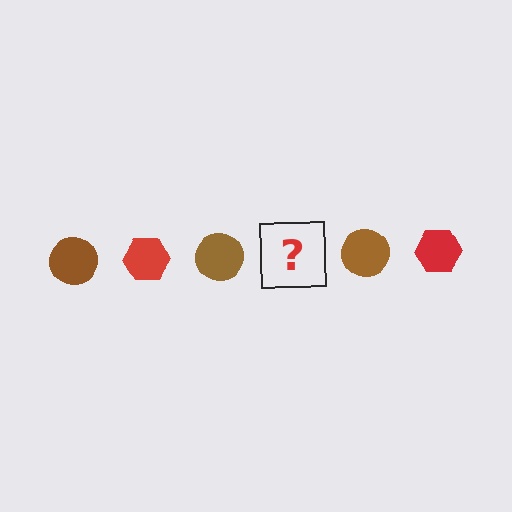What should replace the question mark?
The question mark should be replaced with a red hexagon.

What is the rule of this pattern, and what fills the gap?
The rule is that the pattern alternates between brown circle and red hexagon. The gap should be filled with a red hexagon.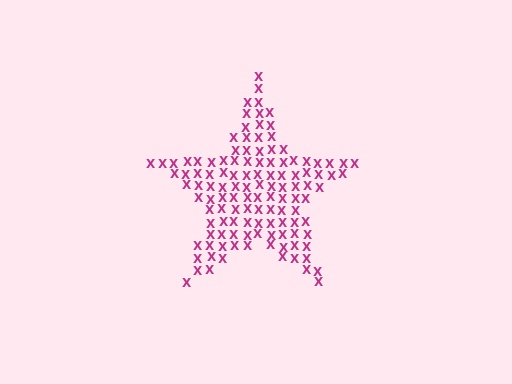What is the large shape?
The large shape is a star.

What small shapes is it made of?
It is made of small letter X's.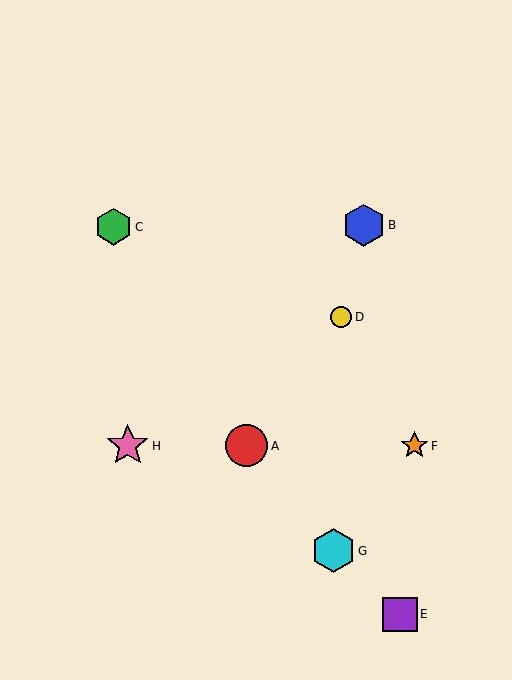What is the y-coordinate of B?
Object B is at y≈225.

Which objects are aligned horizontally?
Objects A, F, H are aligned horizontally.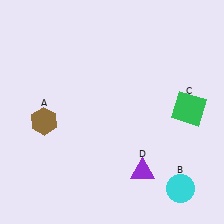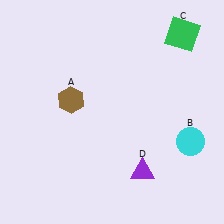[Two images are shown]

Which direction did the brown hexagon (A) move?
The brown hexagon (A) moved right.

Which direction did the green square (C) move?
The green square (C) moved up.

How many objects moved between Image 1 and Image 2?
3 objects moved between the two images.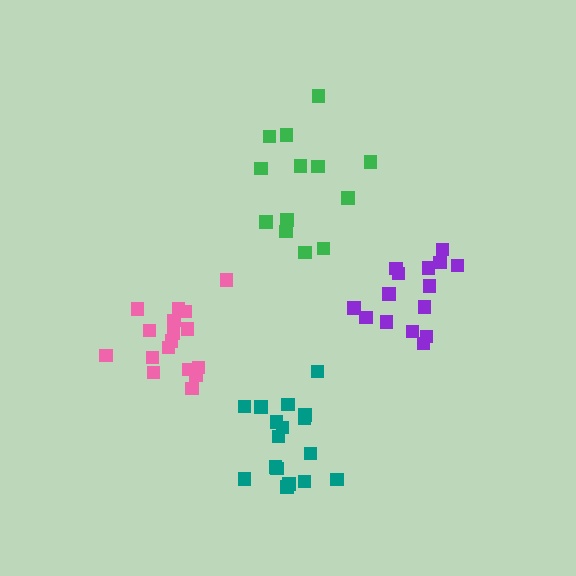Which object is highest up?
The green cluster is topmost.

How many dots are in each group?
Group 1: 13 dots, Group 2: 17 dots, Group 3: 15 dots, Group 4: 17 dots (62 total).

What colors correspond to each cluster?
The clusters are colored: green, pink, purple, teal.